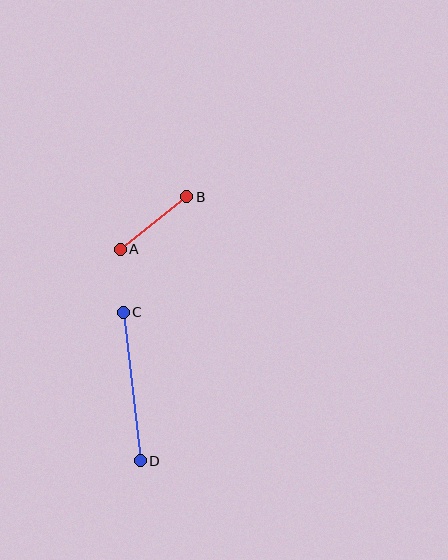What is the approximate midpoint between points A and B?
The midpoint is at approximately (153, 223) pixels.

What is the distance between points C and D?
The distance is approximately 149 pixels.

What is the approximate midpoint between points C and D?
The midpoint is at approximately (132, 386) pixels.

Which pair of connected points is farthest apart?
Points C and D are farthest apart.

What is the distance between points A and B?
The distance is approximately 85 pixels.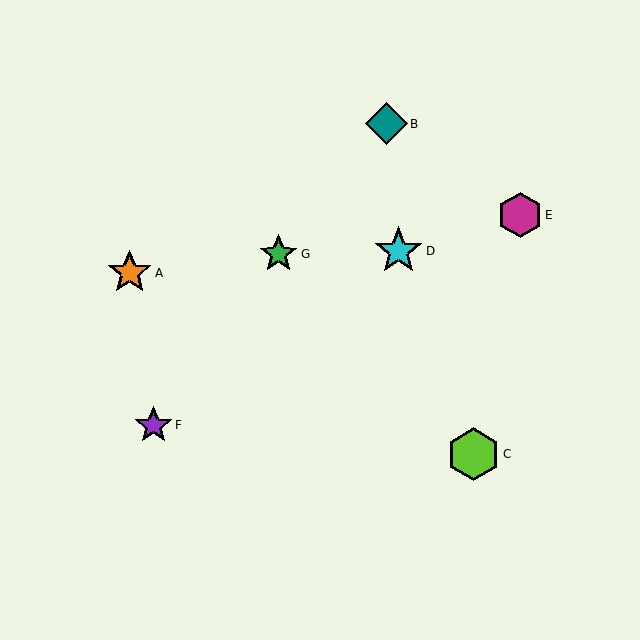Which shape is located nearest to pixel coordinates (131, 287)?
The orange star (labeled A) at (130, 273) is nearest to that location.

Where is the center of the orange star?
The center of the orange star is at (130, 273).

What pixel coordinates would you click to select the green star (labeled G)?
Click at (279, 254) to select the green star G.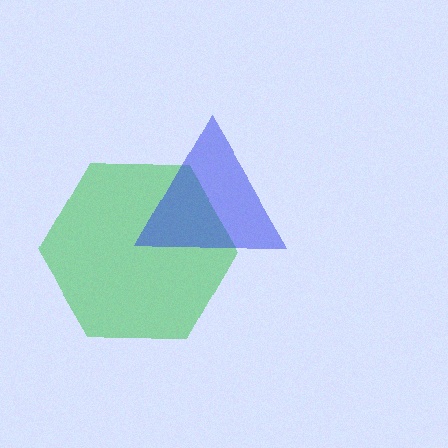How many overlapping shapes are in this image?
There are 2 overlapping shapes in the image.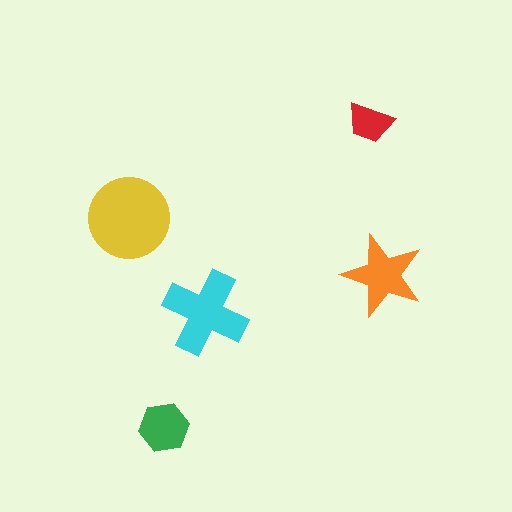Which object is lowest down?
The green hexagon is bottommost.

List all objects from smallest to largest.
The red trapezoid, the green hexagon, the orange star, the cyan cross, the yellow circle.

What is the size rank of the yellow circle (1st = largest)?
1st.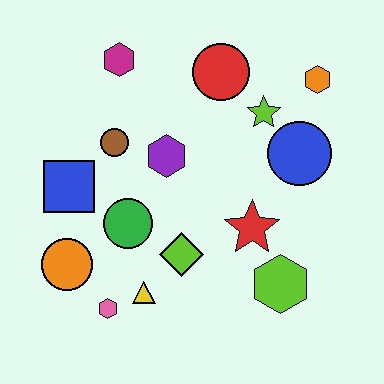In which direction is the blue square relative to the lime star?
The blue square is to the left of the lime star.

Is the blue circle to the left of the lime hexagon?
No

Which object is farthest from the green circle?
The orange hexagon is farthest from the green circle.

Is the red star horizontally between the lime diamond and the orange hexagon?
Yes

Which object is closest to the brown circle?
The purple hexagon is closest to the brown circle.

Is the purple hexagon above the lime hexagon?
Yes